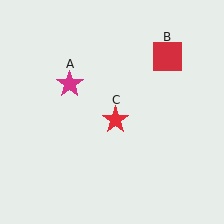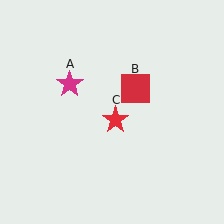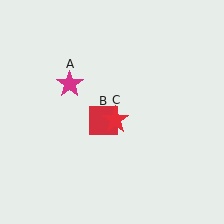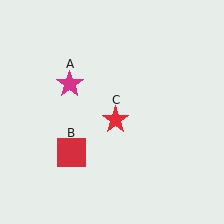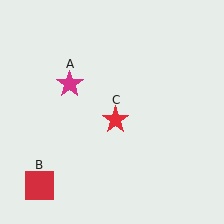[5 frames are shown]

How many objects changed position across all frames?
1 object changed position: red square (object B).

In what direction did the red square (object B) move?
The red square (object B) moved down and to the left.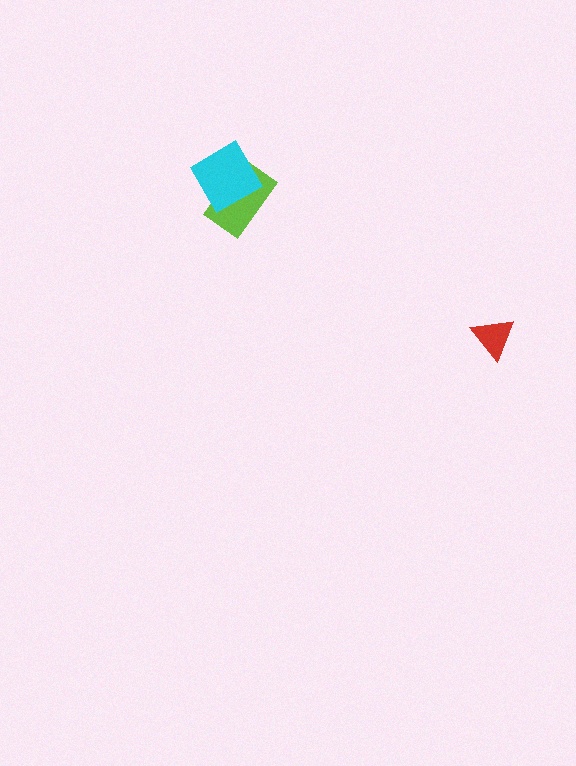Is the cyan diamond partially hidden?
No, no other shape covers it.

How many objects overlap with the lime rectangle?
1 object overlaps with the lime rectangle.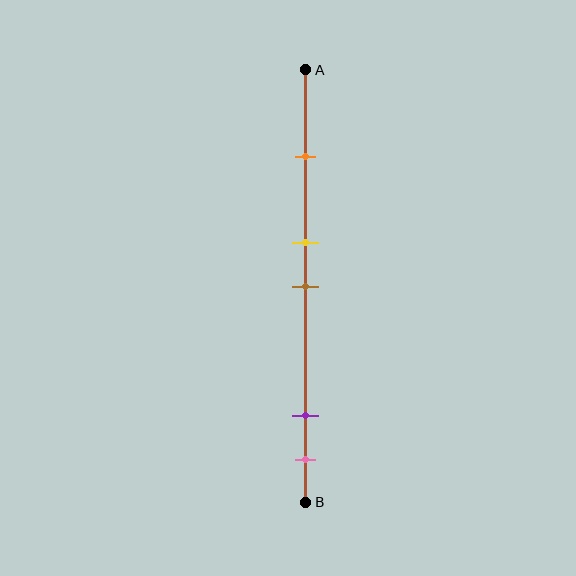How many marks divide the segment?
There are 5 marks dividing the segment.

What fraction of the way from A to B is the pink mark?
The pink mark is approximately 90% (0.9) of the way from A to B.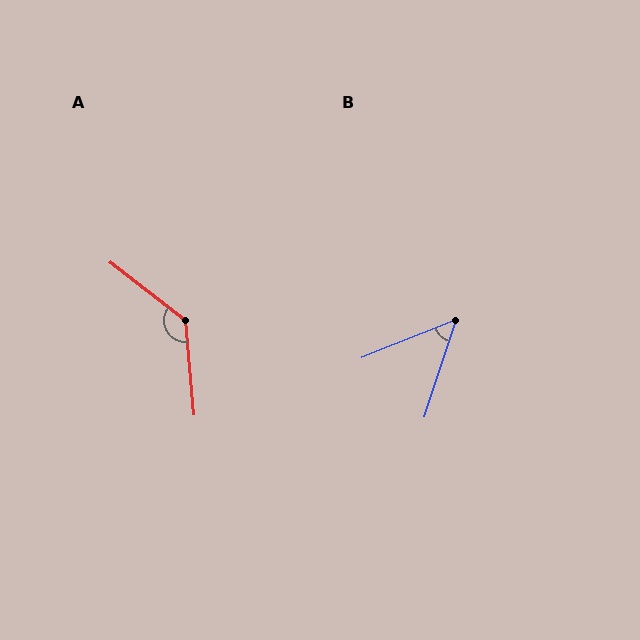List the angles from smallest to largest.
B (50°), A (133°).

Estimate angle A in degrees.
Approximately 133 degrees.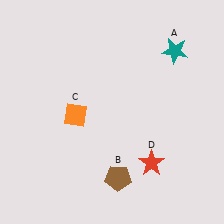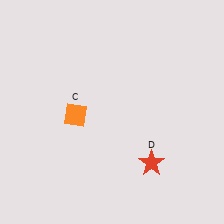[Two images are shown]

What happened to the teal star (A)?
The teal star (A) was removed in Image 2. It was in the top-right area of Image 1.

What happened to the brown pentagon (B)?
The brown pentagon (B) was removed in Image 2. It was in the bottom-right area of Image 1.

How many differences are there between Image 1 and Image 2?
There are 2 differences between the two images.